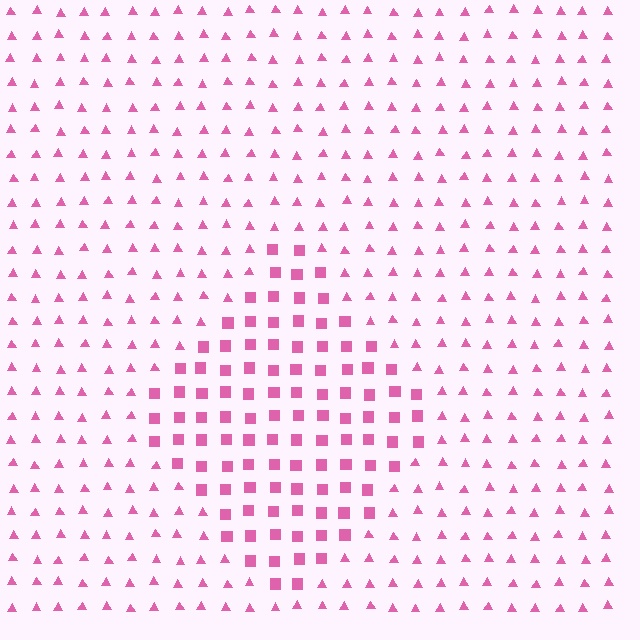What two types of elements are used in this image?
The image uses squares inside the diamond region and triangles outside it.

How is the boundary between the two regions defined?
The boundary is defined by a change in element shape: squares inside vs. triangles outside. All elements share the same color and spacing.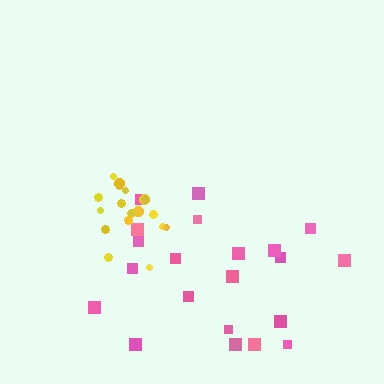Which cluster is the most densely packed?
Yellow.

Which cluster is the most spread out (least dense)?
Pink.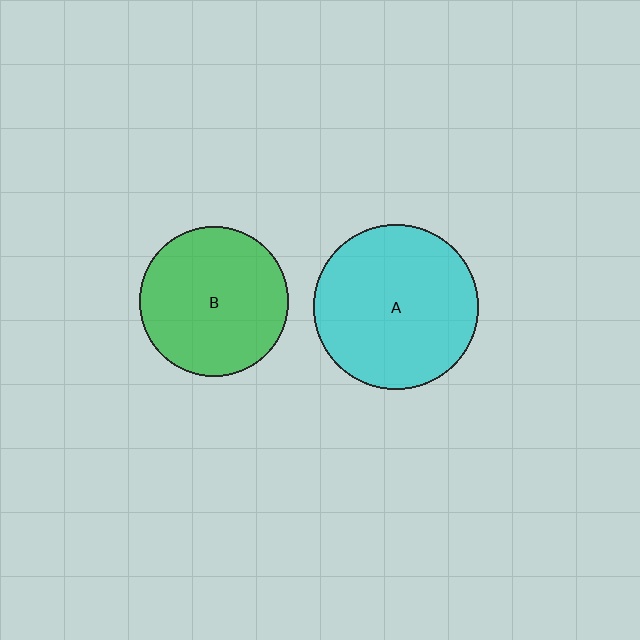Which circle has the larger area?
Circle A (cyan).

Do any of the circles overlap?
No, none of the circles overlap.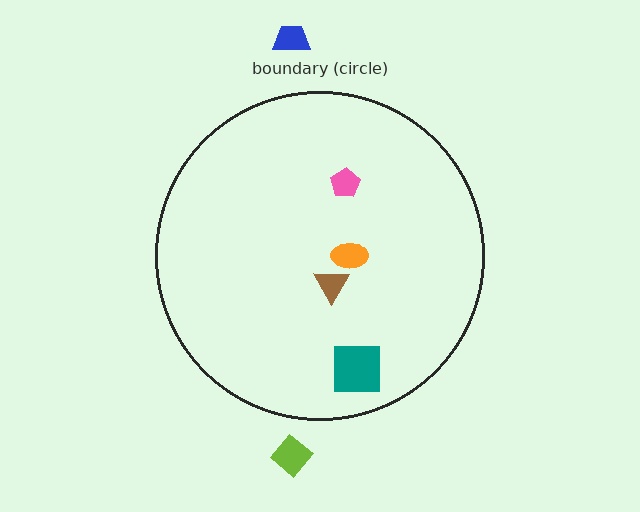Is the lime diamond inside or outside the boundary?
Outside.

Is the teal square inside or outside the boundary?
Inside.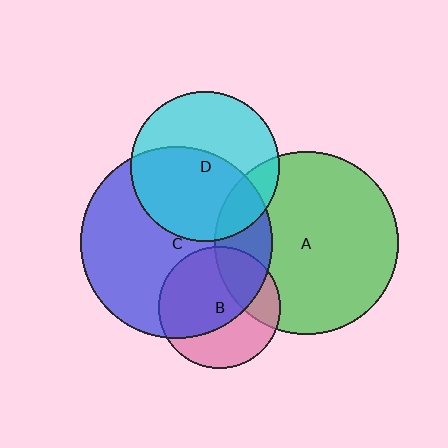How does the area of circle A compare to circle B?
Approximately 2.3 times.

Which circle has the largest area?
Circle C (blue).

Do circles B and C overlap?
Yes.